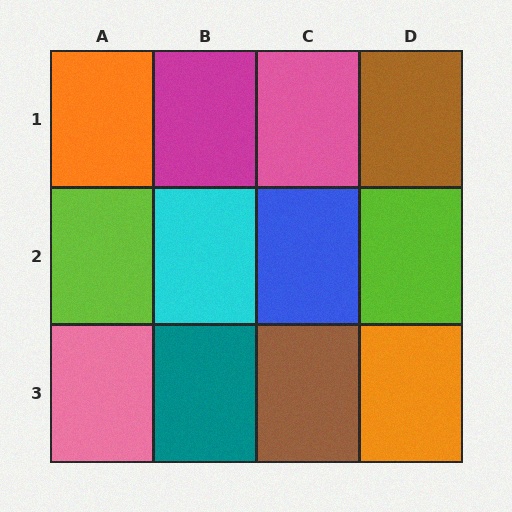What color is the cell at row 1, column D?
Brown.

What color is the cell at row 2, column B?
Cyan.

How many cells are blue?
1 cell is blue.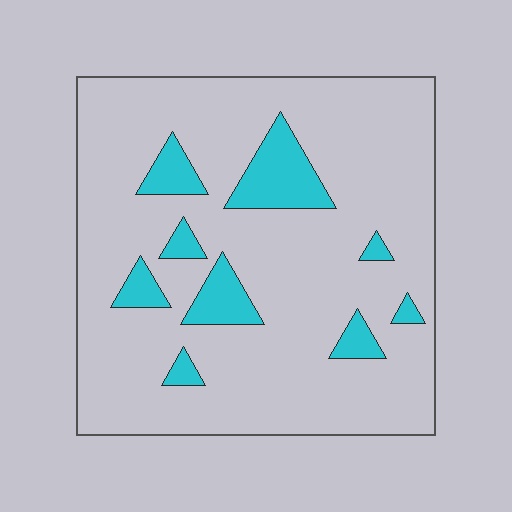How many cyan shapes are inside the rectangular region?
9.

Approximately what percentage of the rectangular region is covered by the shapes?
Approximately 15%.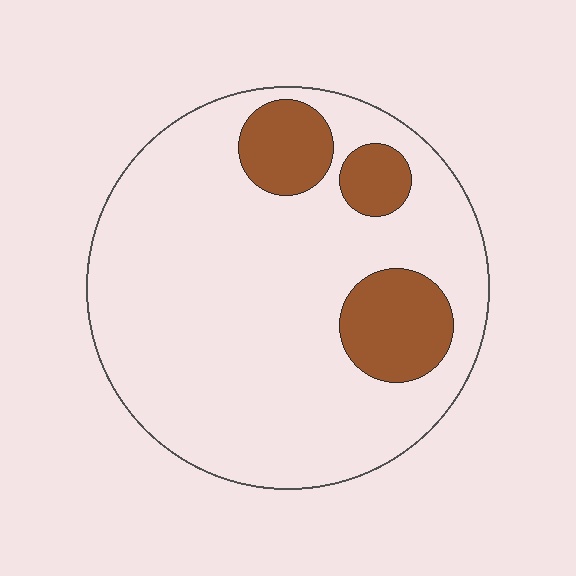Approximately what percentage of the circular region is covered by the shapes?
Approximately 15%.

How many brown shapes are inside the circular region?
3.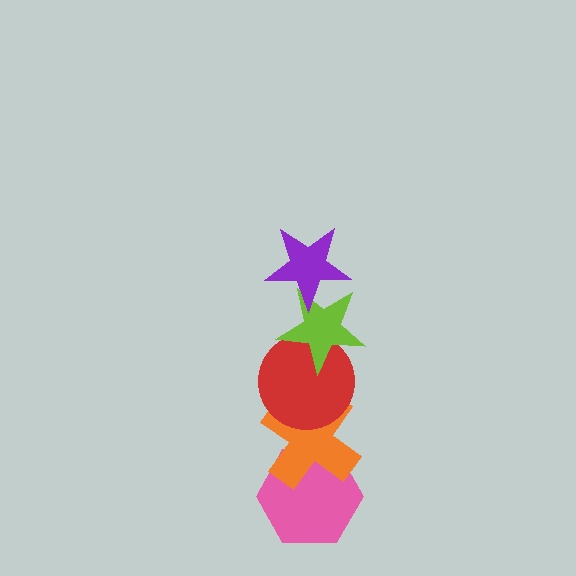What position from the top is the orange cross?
The orange cross is 4th from the top.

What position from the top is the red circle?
The red circle is 3rd from the top.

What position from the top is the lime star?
The lime star is 2nd from the top.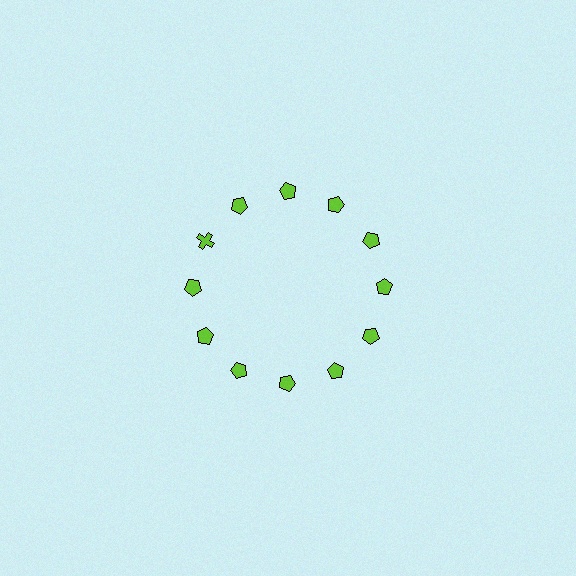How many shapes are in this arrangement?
There are 12 shapes arranged in a ring pattern.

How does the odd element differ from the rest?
It has a different shape: cross instead of pentagon.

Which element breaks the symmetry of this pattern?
The lime cross at roughly the 10 o'clock position breaks the symmetry. All other shapes are lime pentagons.